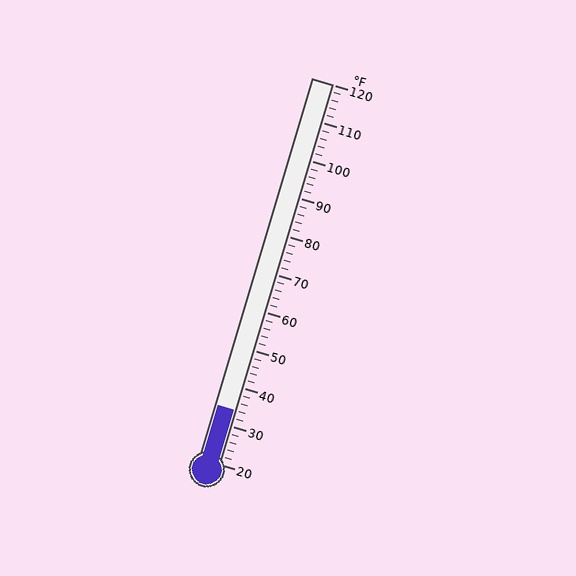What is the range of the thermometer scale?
The thermometer scale ranges from 20°F to 120°F.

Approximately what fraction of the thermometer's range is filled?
The thermometer is filled to approximately 15% of its range.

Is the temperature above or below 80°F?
The temperature is below 80°F.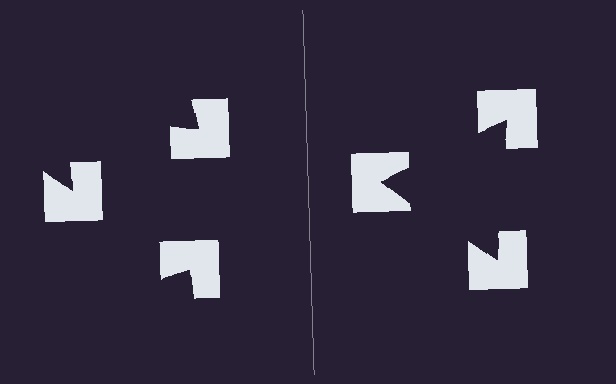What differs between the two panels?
The notched squares are positioned identically on both sides; only the wedge orientations differ. On the right they align to a triangle; on the left they are misaligned.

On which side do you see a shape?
An illusory triangle appears on the right side. On the left side the wedge cuts are rotated, so no coherent shape forms.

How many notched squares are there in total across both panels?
6 — 3 on each side.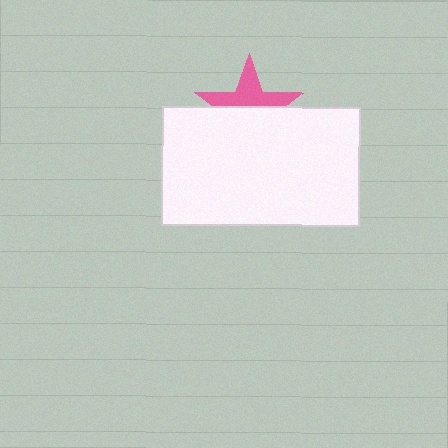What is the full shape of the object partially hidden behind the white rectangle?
The partially hidden object is a pink star.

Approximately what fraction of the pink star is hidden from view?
Roughly 54% of the pink star is hidden behind the white rectangle.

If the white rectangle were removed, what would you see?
You would see the complete pink star.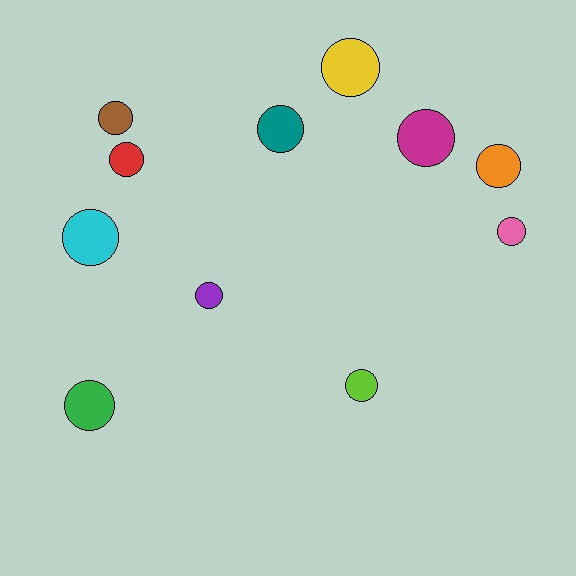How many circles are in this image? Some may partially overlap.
There are 11 circles.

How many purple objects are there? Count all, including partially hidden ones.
There is 1 purple object.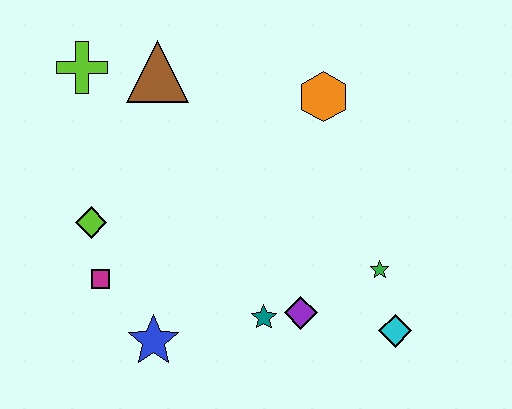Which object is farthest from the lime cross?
The cyan diamond is farthest from the lime cross.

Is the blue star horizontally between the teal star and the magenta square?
Yes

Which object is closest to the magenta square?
The lime diamond is closest to the magenta square.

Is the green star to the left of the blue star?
No